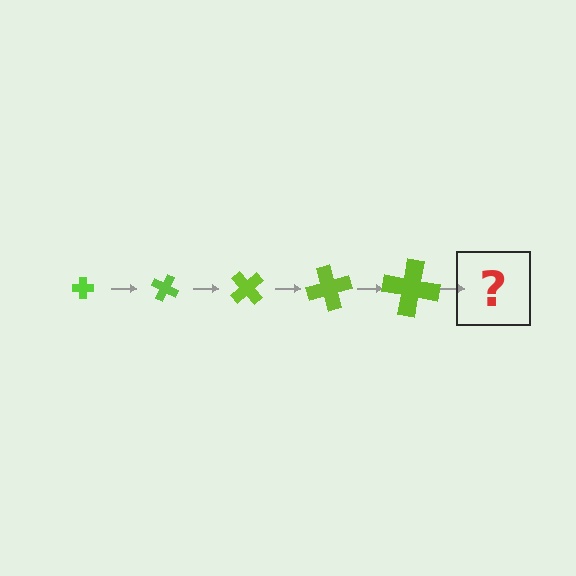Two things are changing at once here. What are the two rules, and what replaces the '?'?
The two rules are that the cross grows larger each step and it rotates 25 degrees each step. The '?' should be a cross, larger than the previous one and rotated 125 degrees from the start.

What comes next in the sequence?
The next element should be a cross, larger than the previous one and rotated 125 degrees from the start.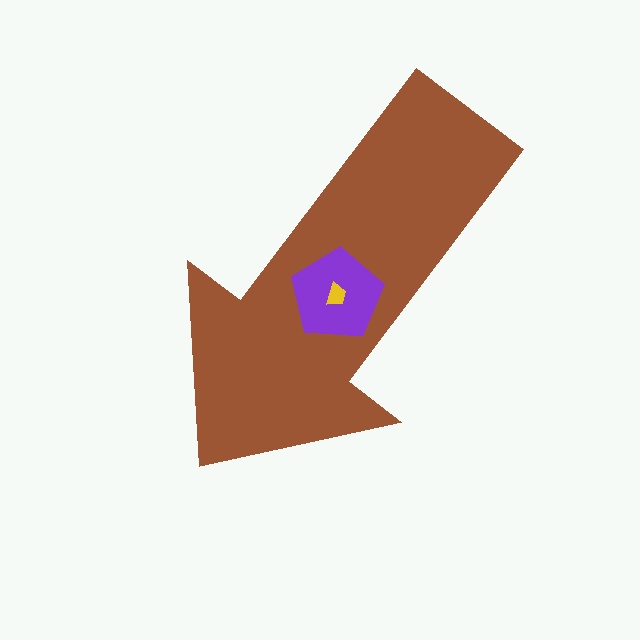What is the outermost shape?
The brown arrow.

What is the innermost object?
The yellow trapezoid.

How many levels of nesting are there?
3.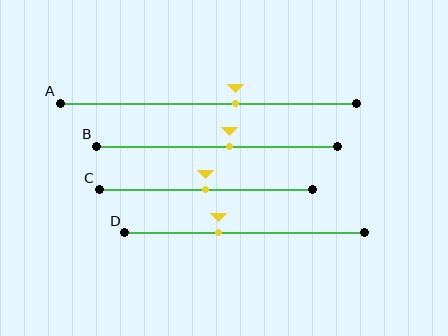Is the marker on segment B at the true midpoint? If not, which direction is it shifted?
No, the marker on segment B is shifted to the right by about 5% of the segment length.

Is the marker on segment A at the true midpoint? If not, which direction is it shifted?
No, the marker on segment A is shifted to the right by about 9% of the segment length.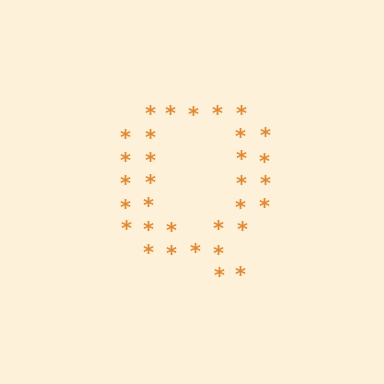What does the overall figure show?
The overall figure shows the letter Q.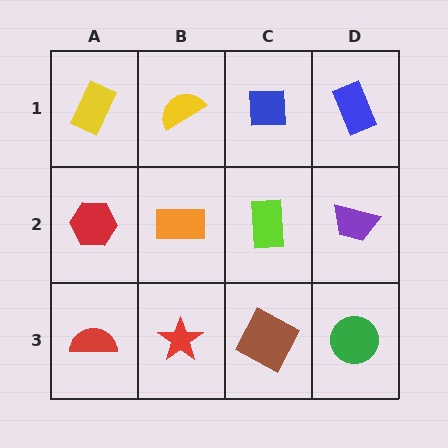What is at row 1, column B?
A yellow semicircle.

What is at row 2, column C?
A lime rectangle.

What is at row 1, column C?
A blue square.